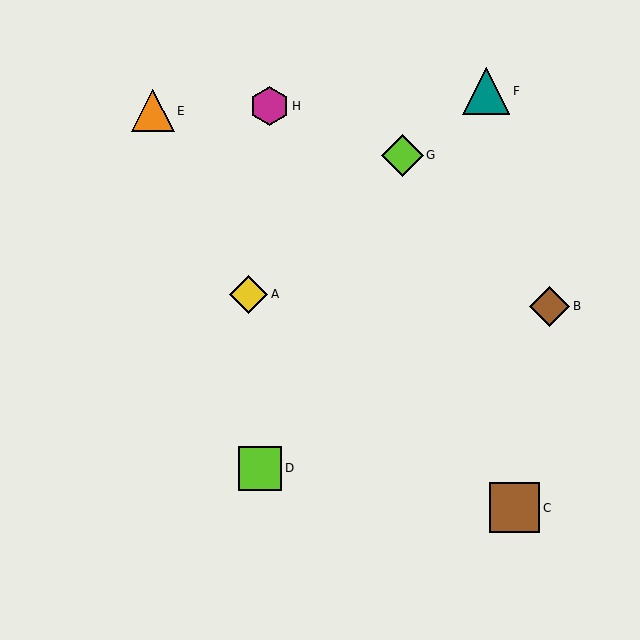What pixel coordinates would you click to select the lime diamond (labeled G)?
Click at (402, 155) to select the lime diamond G.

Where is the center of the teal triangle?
The center of the teal triangle is at (486, 91).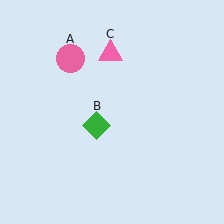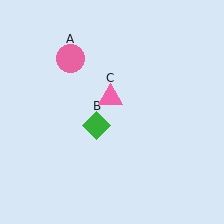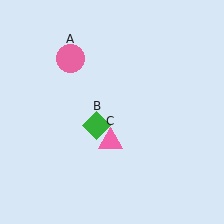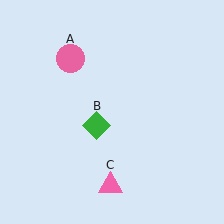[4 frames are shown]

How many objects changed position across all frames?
1 object changed position: pink triangle (object C).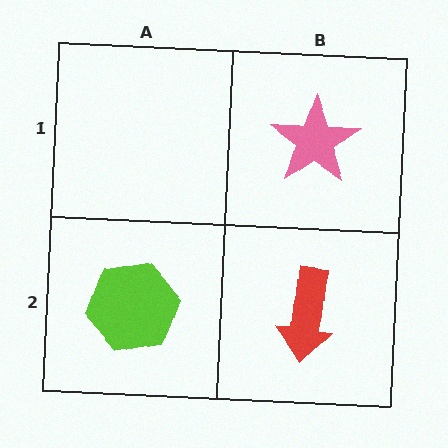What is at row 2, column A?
A lime hexagon.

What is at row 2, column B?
A red arrow.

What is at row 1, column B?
A pink star.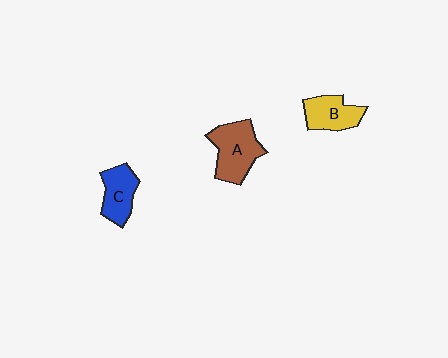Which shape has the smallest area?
Shape C (blue).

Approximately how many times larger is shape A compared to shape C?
Approximately 1.4 times.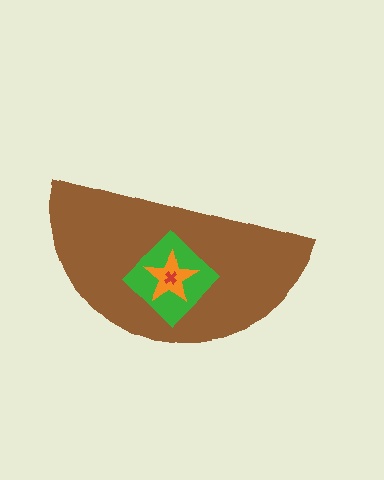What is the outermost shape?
The brown semicircle.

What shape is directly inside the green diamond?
The orange star.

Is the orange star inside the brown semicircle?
Yes.